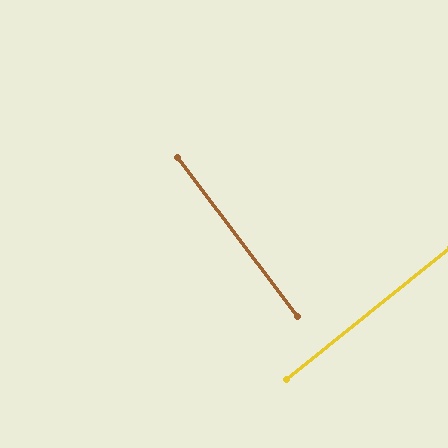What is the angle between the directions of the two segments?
Approximately 88 degrees.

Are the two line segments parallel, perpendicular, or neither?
Perpendicular — they meet at approximately 88°.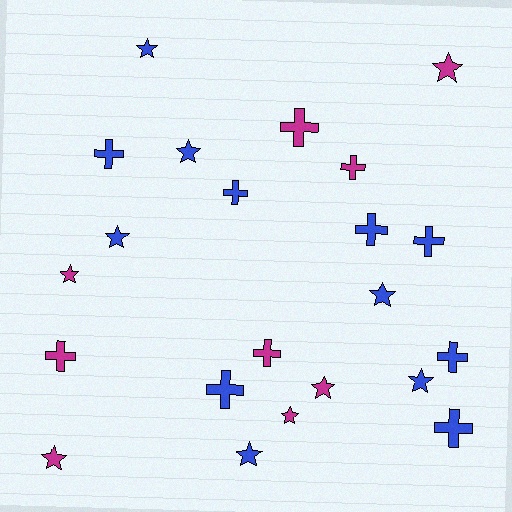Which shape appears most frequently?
Cross, with 11 objects.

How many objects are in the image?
There are 22 objects.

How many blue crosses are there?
There are 7 blue crosses.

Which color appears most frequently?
Blue, with 13 objects.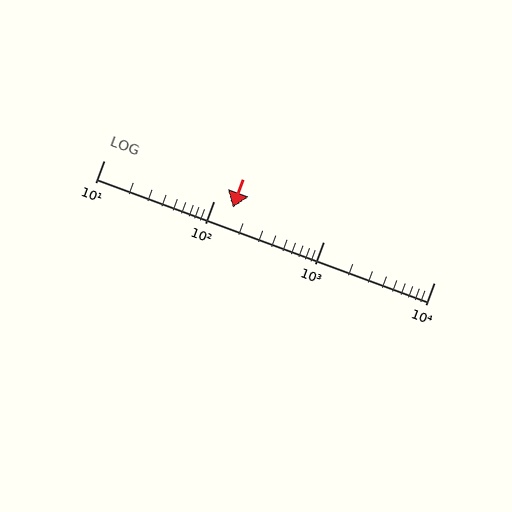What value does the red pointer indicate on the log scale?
The pointer indicates approximately 150.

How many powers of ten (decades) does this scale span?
The scale spans 3 decades, from 10 to 10000.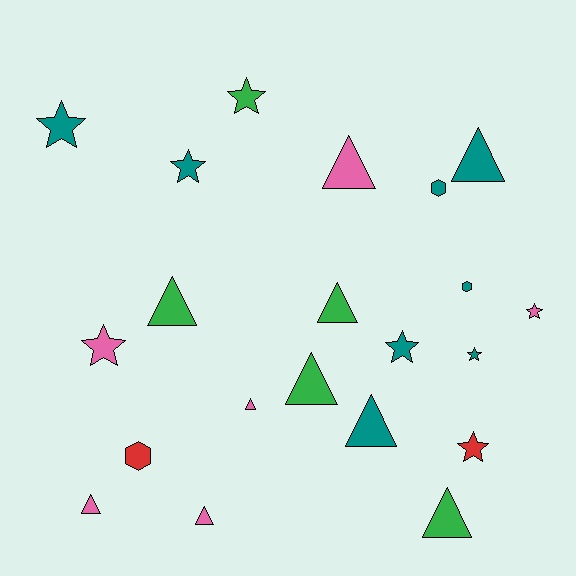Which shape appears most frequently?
Triangle, with 10 objects.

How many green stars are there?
There is 1 green star.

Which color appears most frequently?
Teal, with 8 objects.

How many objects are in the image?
There are 21 objects.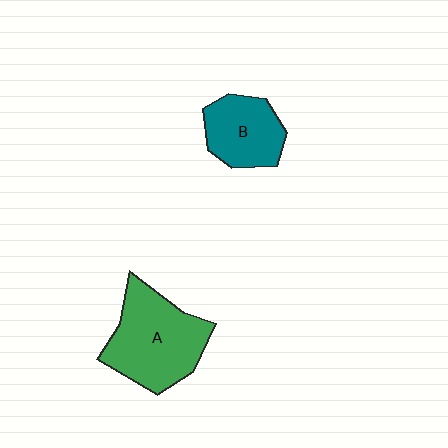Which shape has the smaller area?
Shape B (teal).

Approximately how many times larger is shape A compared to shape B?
Approximately 1.6 times.